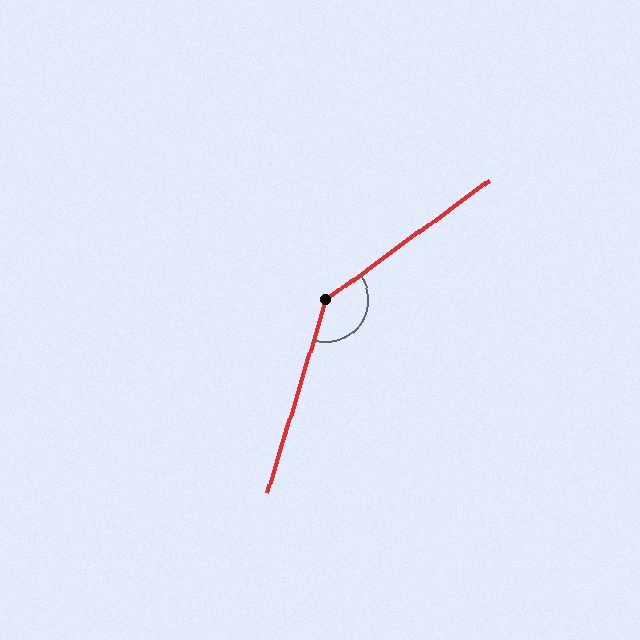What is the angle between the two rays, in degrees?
Approximately 143 degrees.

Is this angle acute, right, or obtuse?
It is obtuse.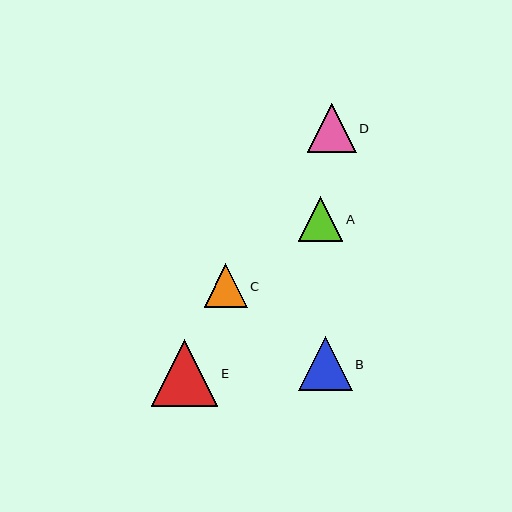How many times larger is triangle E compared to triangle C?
Triangle E is approximately 1.5 times the size of triangle C.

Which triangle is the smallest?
Triangle C is the smallest with a size of approximately 43 pixels.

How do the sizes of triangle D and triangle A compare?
Triangle D and triangle A are approximately the same size.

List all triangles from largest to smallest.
From largest to smallest: E, B, D, A, C.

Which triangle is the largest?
Triangle E is the largest with a size of approximately 67 pixels.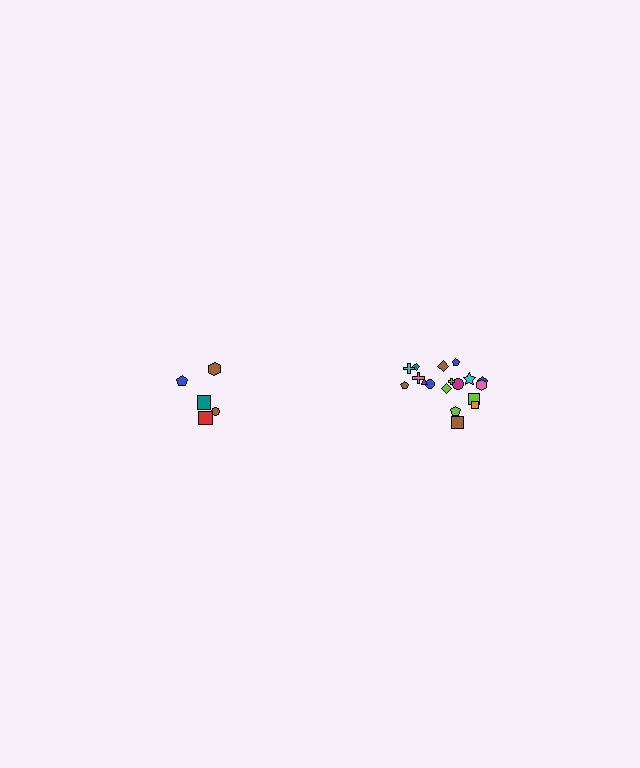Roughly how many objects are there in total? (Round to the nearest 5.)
Roughly 25 objects in total.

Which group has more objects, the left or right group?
The right group.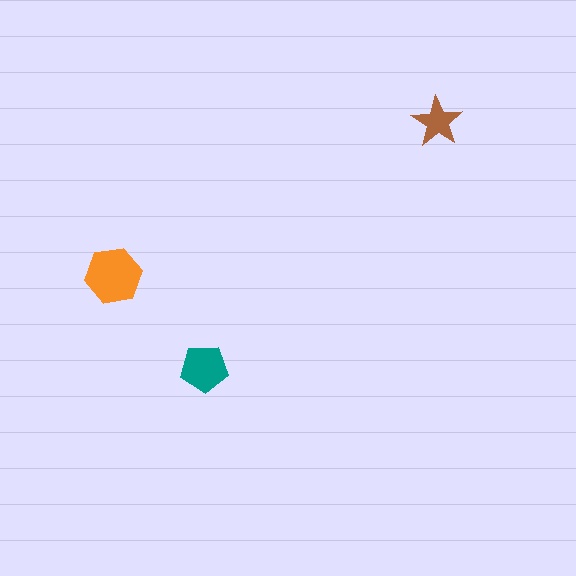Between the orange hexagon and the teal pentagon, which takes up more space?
The orange hexagon.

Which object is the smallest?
The brown star.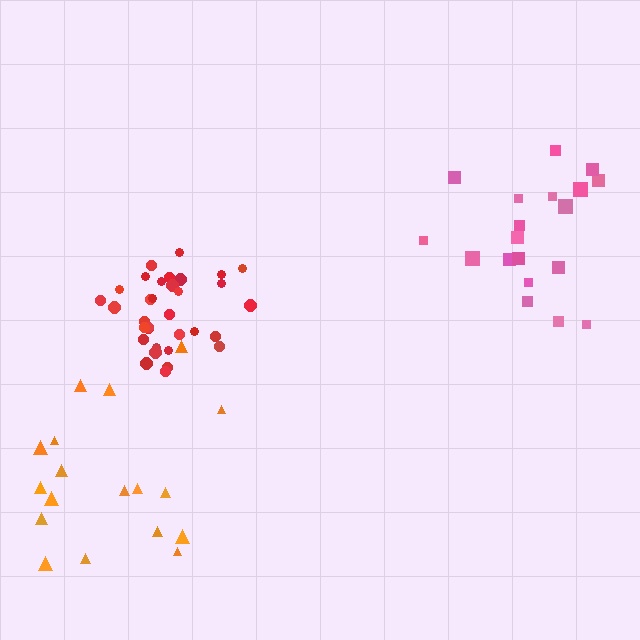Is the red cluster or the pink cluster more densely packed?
Red.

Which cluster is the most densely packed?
Red.